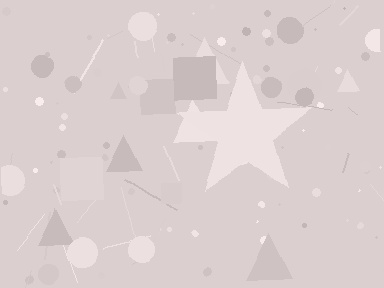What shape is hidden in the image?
A star is hidden in the image.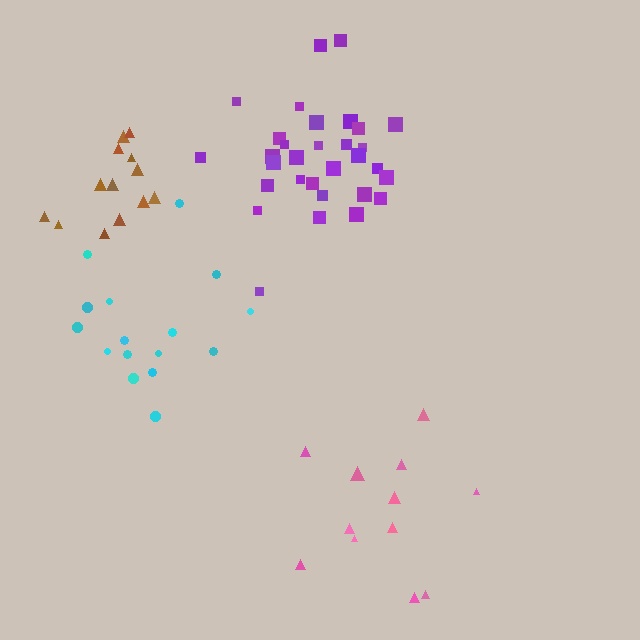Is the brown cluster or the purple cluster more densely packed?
Purple.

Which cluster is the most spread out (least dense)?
Cyan.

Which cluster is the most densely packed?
Purple.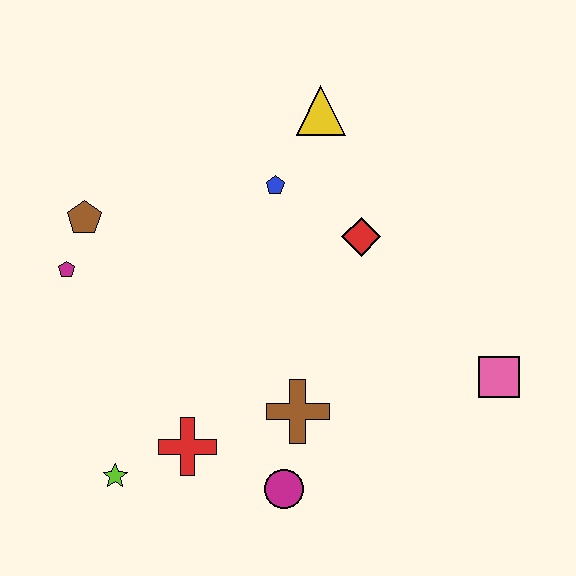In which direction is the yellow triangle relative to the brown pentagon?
The yellow triangle is to the right of the brown pentagon.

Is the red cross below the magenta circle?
No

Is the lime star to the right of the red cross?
No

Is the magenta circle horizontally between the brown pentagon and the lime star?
No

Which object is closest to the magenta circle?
The brown cross is closest to the magenta circle.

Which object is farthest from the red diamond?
The lime star is farthest from the red diamond.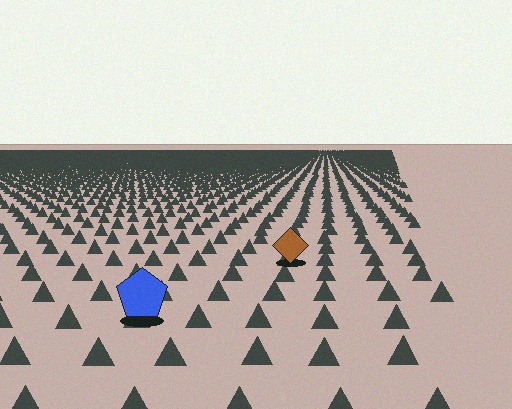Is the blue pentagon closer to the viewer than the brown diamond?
Yes. The blue pentagon is closer — you can tell from the texture gradient: the ground texture is coarser near it.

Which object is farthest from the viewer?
The brown diamond is farthest from the viewer. It appears smaller and the ground texture around it is denser.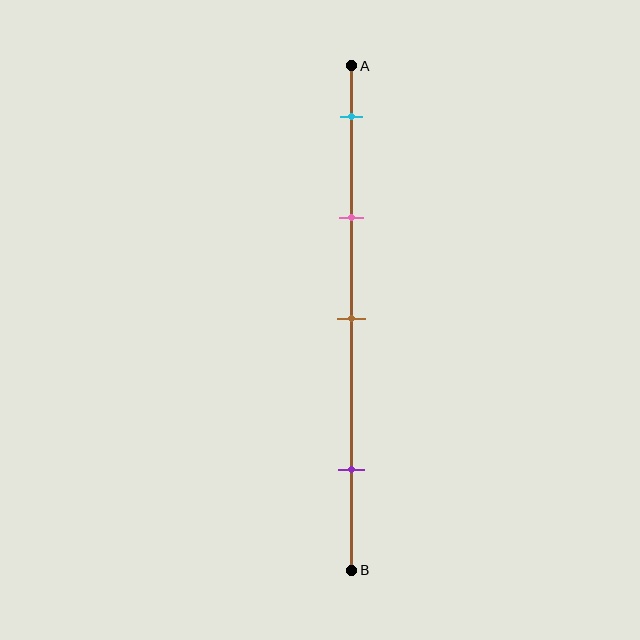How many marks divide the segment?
There are 4 marks dividing the segment.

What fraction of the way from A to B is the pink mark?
The pink mark is approximately 30% (0.3) of the way from A to B.